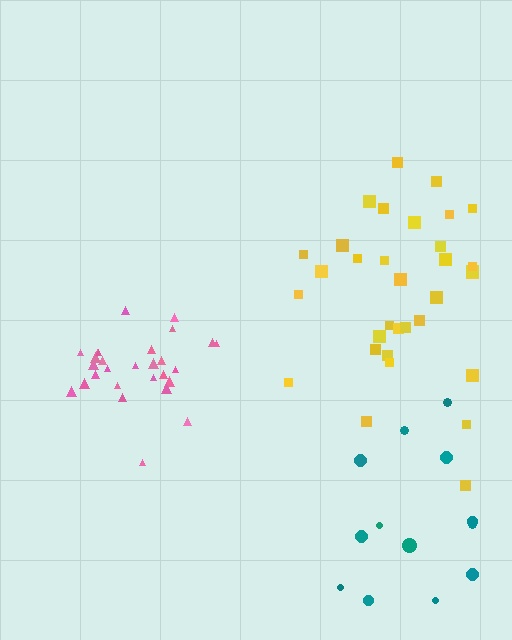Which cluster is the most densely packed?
Pink.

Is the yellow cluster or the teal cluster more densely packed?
Yellow.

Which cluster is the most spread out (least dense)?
Teal.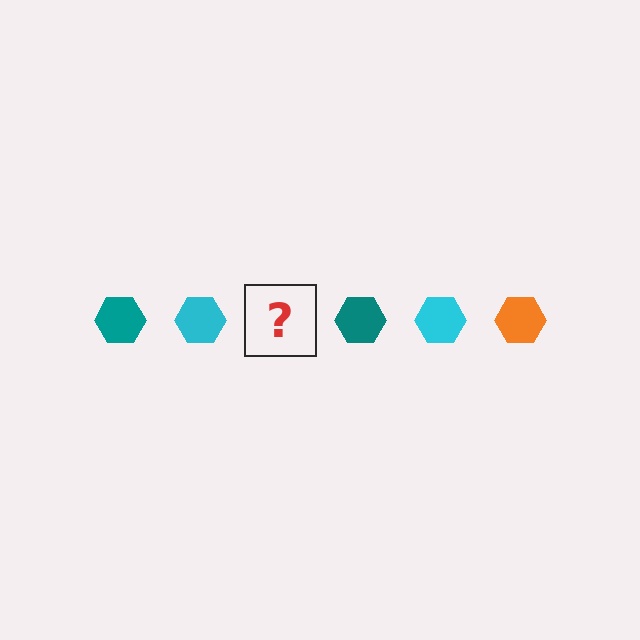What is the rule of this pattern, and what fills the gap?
The rule is that the pattern cycles through teal, cyan, orange hexagons. The gap should be filled with an orange hexagon.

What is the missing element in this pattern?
The missing element is an orange hexagon.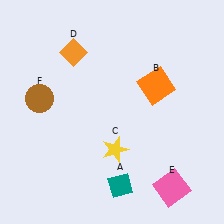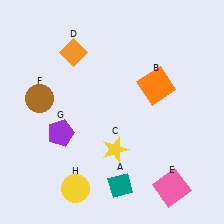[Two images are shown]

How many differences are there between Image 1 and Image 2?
There are 2 differences between the two images.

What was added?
A purple pentagon (G), a yellow circle (H) were added in Image 2.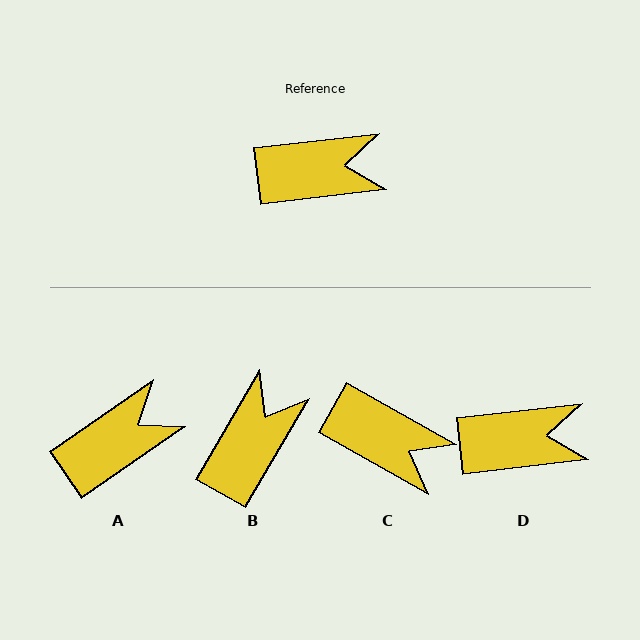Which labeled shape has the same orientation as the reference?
D.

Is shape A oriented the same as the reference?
No, it is off by about 28 degrees.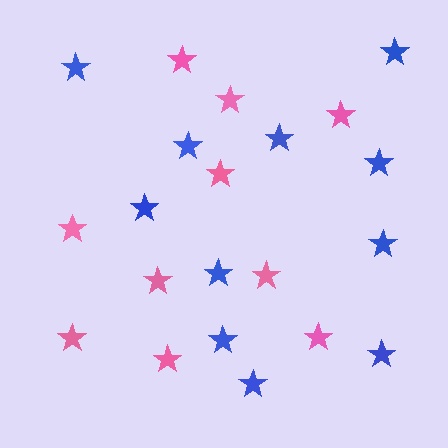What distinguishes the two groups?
There are 2 groups: one group of blue stars (11) and one group of pink stars (10).